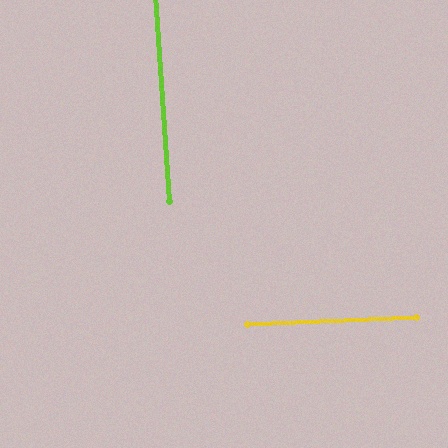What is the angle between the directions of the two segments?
Approximately 88 degrees.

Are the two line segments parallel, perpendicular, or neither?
Perpendicular — they meet at approximately 88°.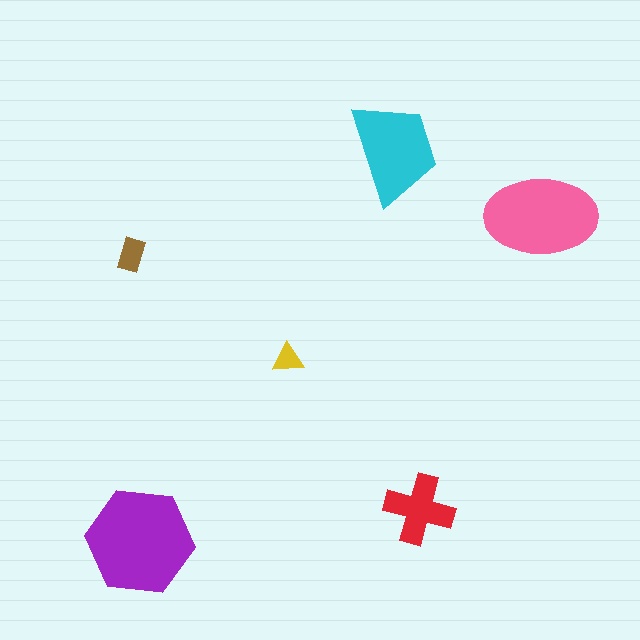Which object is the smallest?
The yellow triangle.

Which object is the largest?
The purple hexagon.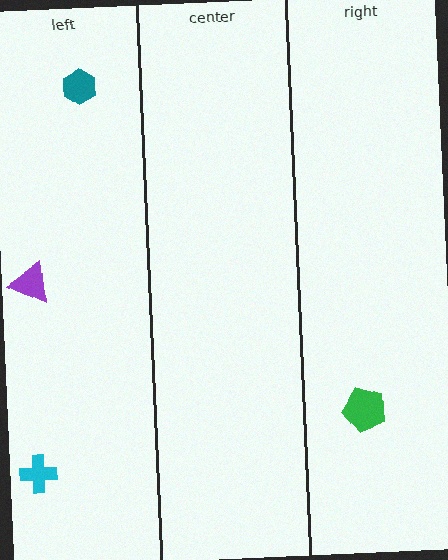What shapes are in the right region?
The green pentagon.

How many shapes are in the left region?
3.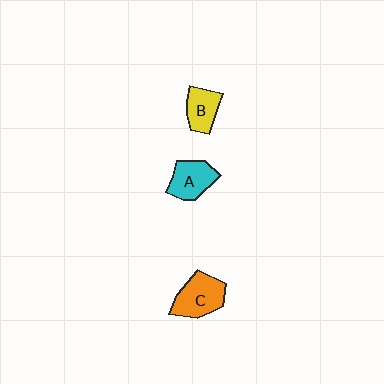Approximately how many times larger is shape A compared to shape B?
Approximately 1.2 times.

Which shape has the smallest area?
Shape B (yellow).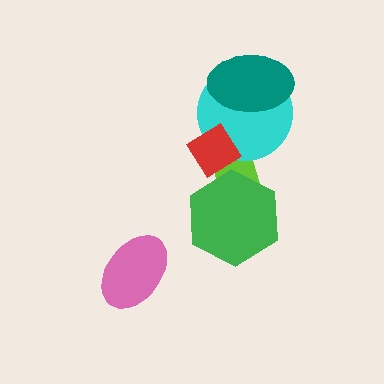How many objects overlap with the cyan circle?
3 objects overlap with the cyan circle.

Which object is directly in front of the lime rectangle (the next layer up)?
The green hexagon is directly in front of the lime rectangle.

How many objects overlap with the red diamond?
2 objects overlap with the red diamond.